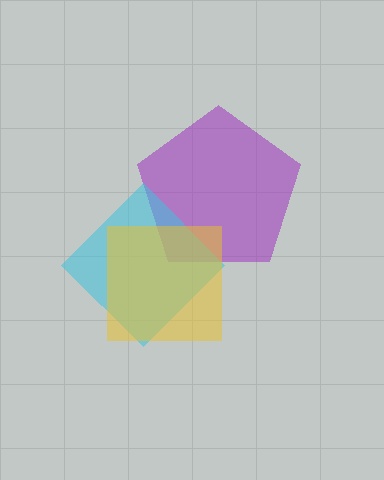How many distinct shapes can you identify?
There are 3 distinct shapes: a purple pentagon, a cyan diamond, a yellow square.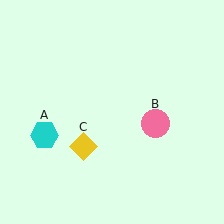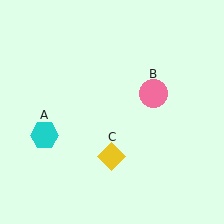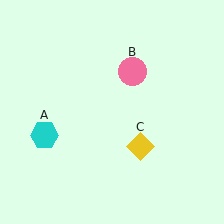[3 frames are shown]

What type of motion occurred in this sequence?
The pink circle (object B), yellow diamond (object C) rotated counterclockwise around the center of the scene.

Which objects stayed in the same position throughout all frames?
Cyan hexagon (object A) remained stationary.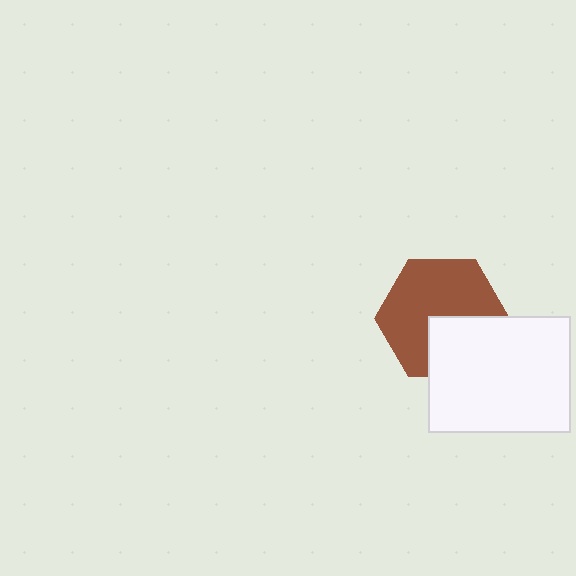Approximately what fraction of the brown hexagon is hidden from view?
Roughly 34% of the brown hexagon is hidden behind the white rectangle.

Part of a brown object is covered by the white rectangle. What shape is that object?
It is a hexagon.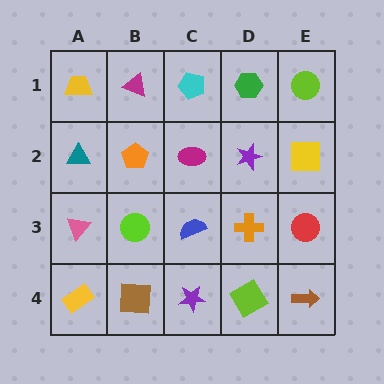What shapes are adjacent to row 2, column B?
A magenta triangle (row 1, column B), a lime circle (row 3, column B), a teal triangle (row 2, column A), a magenta ellipse (row 2, column C).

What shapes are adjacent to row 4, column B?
A lime circle (row 3, column B), a yellow rectangle (row 4, column A), a purple star (row 4, column C).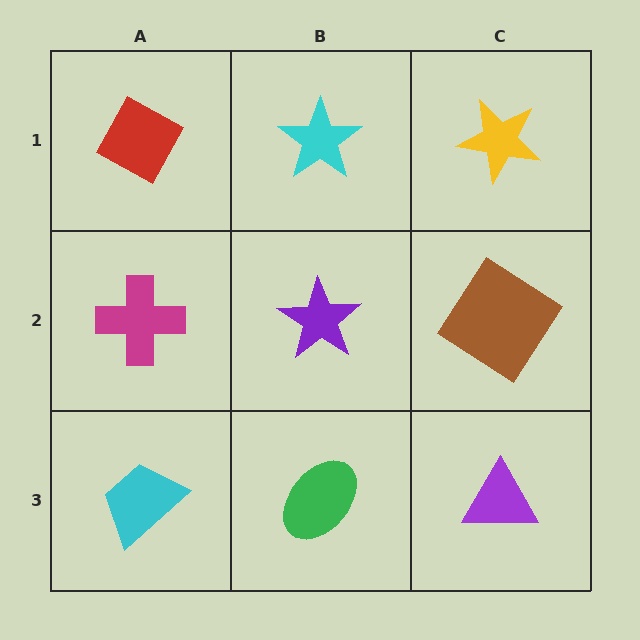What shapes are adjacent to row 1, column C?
A brown diamond (row 2, column C), a cyan star (row 1, column B).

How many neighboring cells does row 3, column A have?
2.